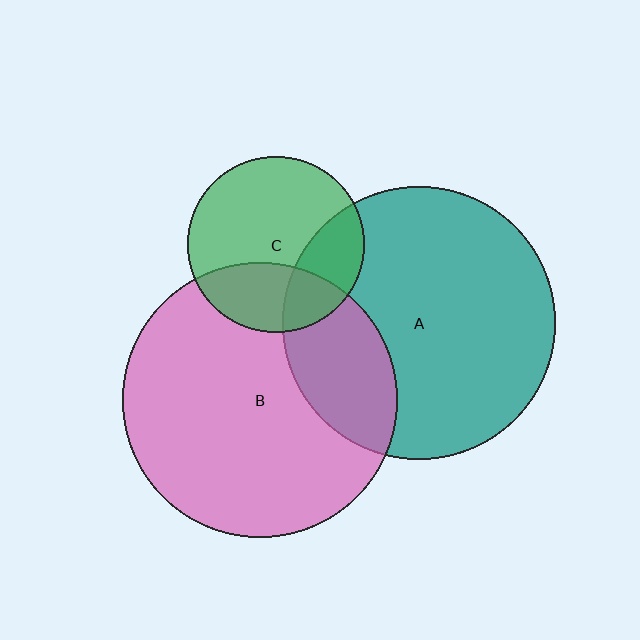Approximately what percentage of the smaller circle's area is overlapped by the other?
Approximately 25%.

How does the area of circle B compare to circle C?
Approximately 2.4 times.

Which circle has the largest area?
Circle B (pink).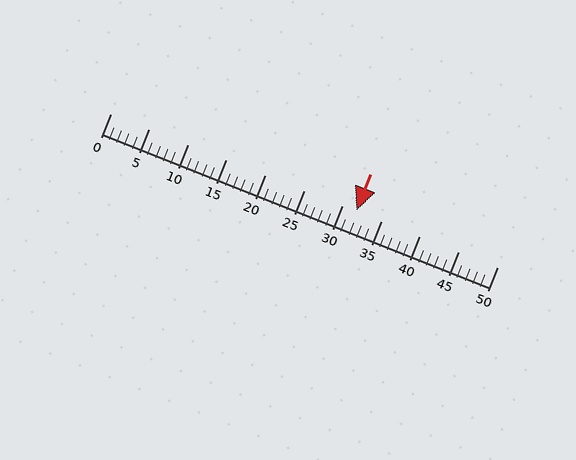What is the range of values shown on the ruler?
The ruler shows values from 0 to 50.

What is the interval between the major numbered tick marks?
The major tick marks are spaced 5 units apart.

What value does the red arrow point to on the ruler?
The red arrow points to approximately 32.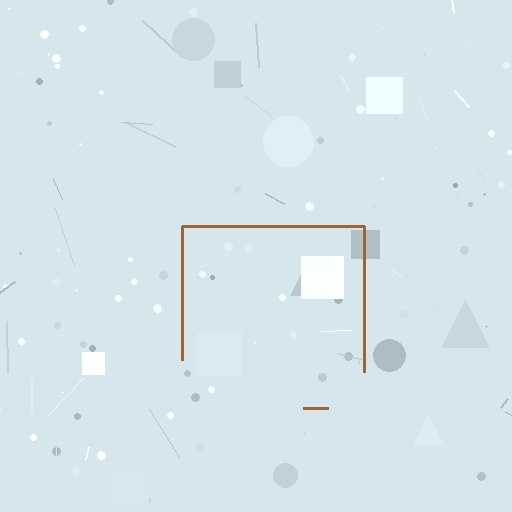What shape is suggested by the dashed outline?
The dashed outline suggests a square.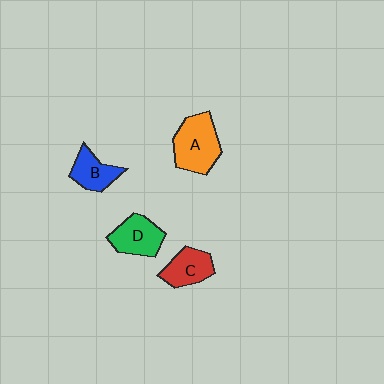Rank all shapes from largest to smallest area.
From largest to smallest: A (orange), D (green), C (red), B (blue).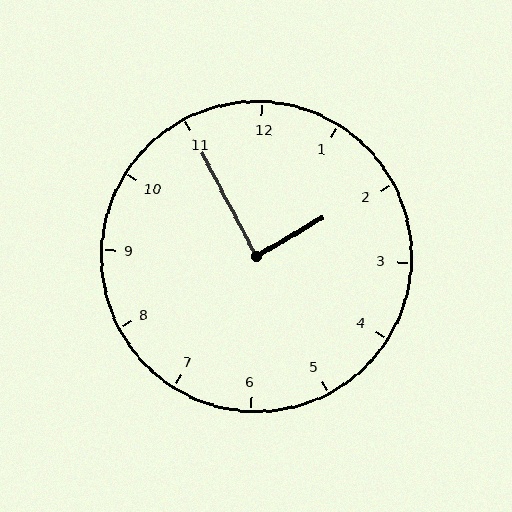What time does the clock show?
1:55.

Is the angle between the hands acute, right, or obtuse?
It is right.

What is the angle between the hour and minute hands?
Approximately 88 degrees.